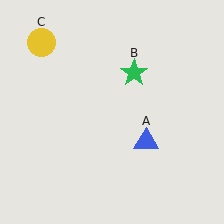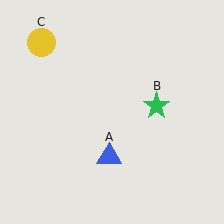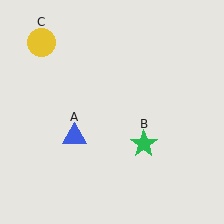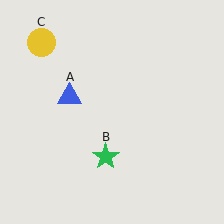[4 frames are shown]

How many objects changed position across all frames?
2 objects changed position: blue triangle (object A), green star (object B).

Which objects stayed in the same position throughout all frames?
Yellow circle (object C) remained stationary.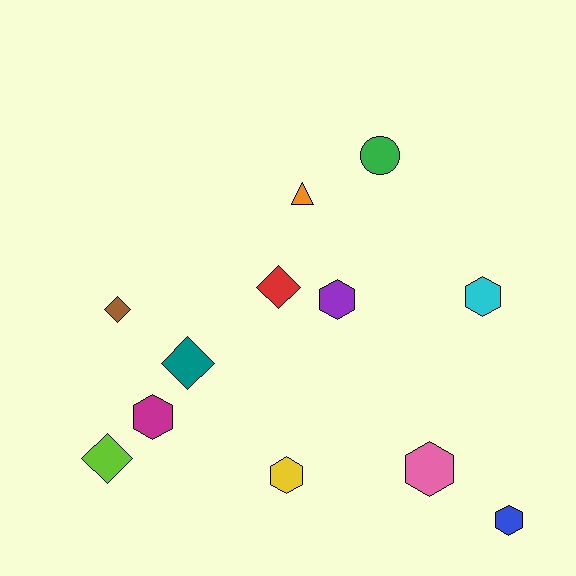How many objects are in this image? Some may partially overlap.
There are 12 objects.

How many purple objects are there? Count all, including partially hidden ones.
There is 1 purple object.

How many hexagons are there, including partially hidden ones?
There are 6 hexagons.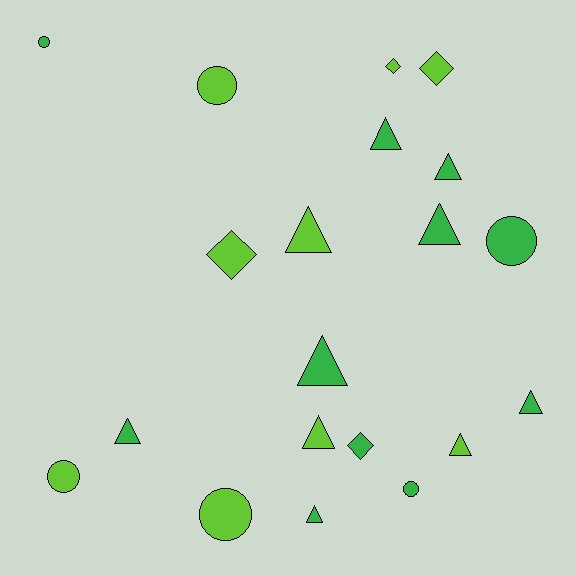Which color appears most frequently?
Green, with 11 objects.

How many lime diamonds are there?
There are 3 lime diamonds.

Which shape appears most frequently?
Triangle, with 10 objects.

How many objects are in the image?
There are 20 objects.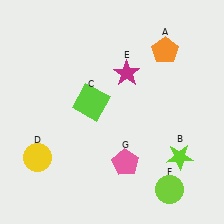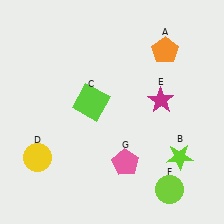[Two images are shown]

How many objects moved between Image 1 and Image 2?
1 object moved between the two images.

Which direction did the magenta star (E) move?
The magenta star (E) moved right.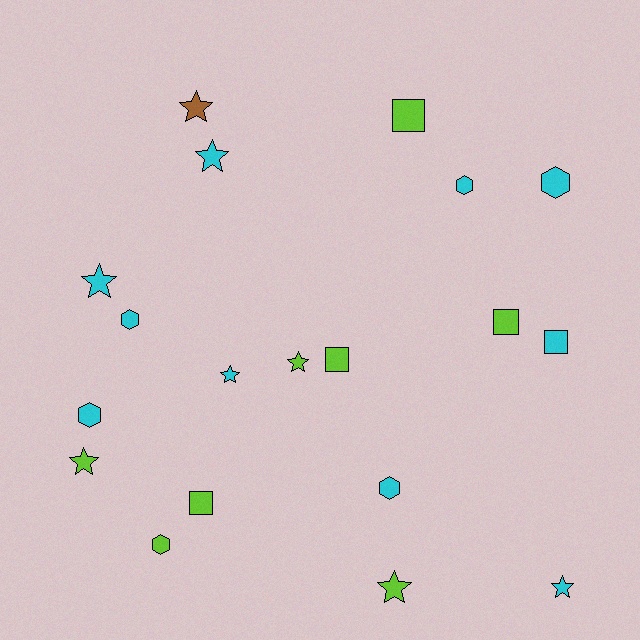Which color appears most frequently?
Cyan, with 10 objects.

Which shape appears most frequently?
Star, with 8 objects.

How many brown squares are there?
There are no brown squares.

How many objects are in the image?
There are 19 objects.